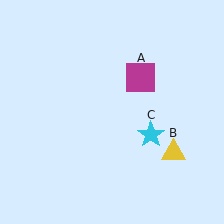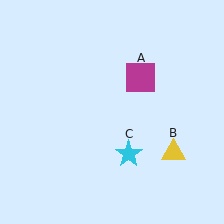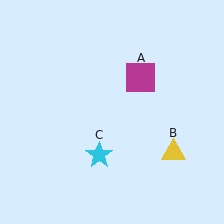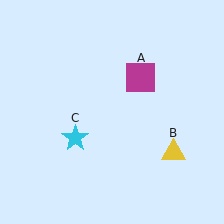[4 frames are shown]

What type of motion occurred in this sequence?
The cyan star (object C) rotated clockwise around the center of the scene.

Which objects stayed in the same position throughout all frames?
Magenta square (object A) and yellow triangle (object B) remained stationary.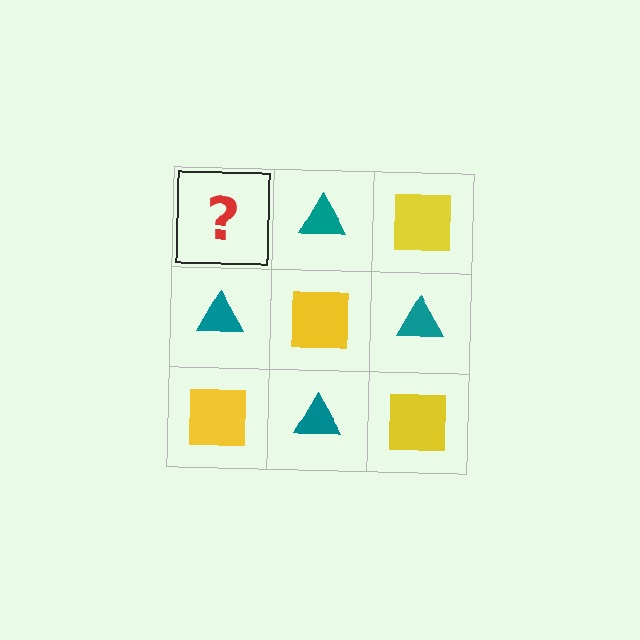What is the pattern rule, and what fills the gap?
The rule is that it alternates yellow square and teal triangle in a checkerboard pattern. The gap should be filled with a yellow square.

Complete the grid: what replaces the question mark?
The question mark should be replaced with a yellow square.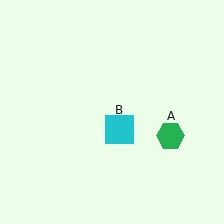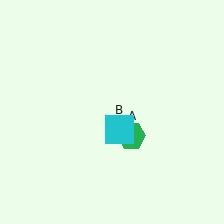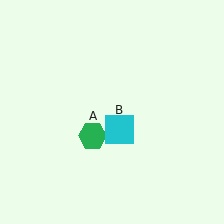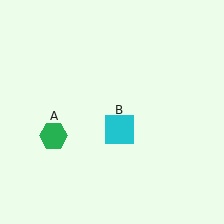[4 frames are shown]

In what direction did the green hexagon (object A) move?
The green hexagon (object A) moved left.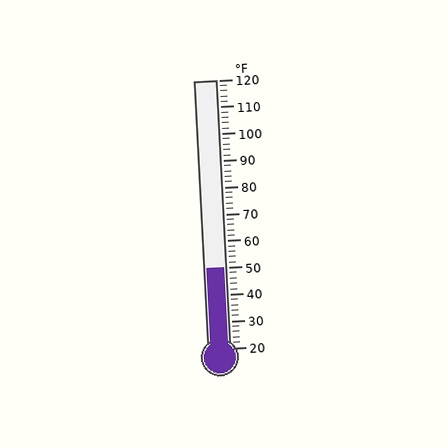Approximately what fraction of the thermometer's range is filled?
The thermometer is filled to approximately 30% of its range.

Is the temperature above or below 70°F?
The temperature is below 70°F.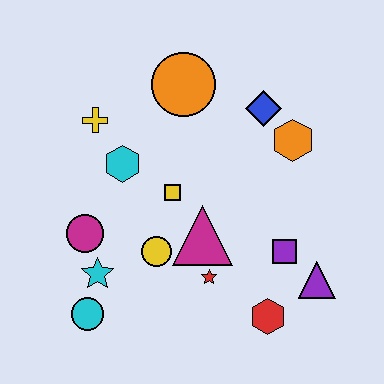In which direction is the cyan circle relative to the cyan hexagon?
The cyan circle is below the cyan hexagon.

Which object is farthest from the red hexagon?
The yellow cross is farthest from the red hexagon.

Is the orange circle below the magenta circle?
No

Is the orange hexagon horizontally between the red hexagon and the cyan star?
No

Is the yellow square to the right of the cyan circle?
Yes